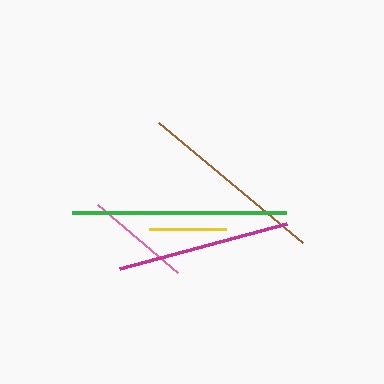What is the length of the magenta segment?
The magenta segment is approximately 172 pixels long.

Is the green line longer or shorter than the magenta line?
The green line is longer than the magenta line.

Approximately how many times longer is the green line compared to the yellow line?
The green line is approximately 2.8 times the length of the yellow line.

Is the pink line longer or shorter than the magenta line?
The magenta line is longer than the pink line.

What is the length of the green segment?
The green segment is approximately 214 pixels long.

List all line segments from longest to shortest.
From longest to shortest: green, brown, magenta, pink, yellow.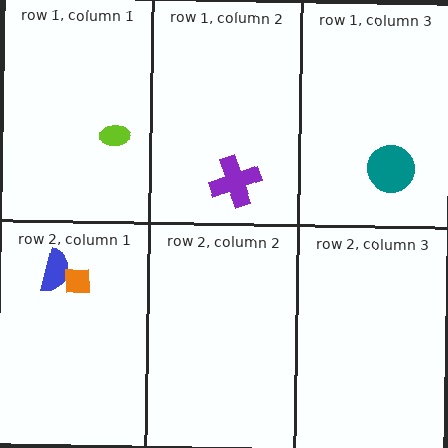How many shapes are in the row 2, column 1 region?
2.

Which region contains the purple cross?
The row 1, column 2 region.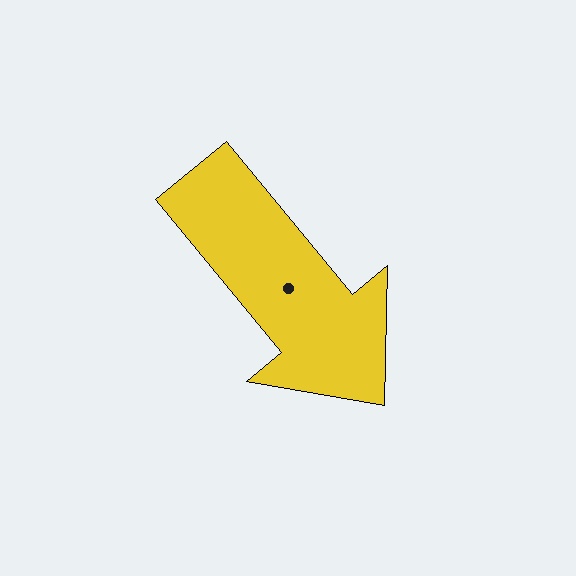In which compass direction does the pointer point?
Southeast.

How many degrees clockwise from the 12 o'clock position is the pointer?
Approximately 140 degrees.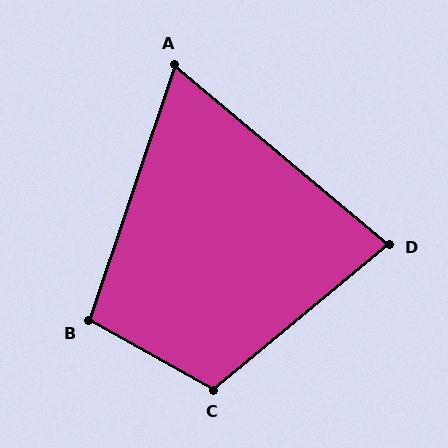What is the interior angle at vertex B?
Approximately 100 degrees (obtuse).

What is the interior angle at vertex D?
Approximately 80 degrees (acute).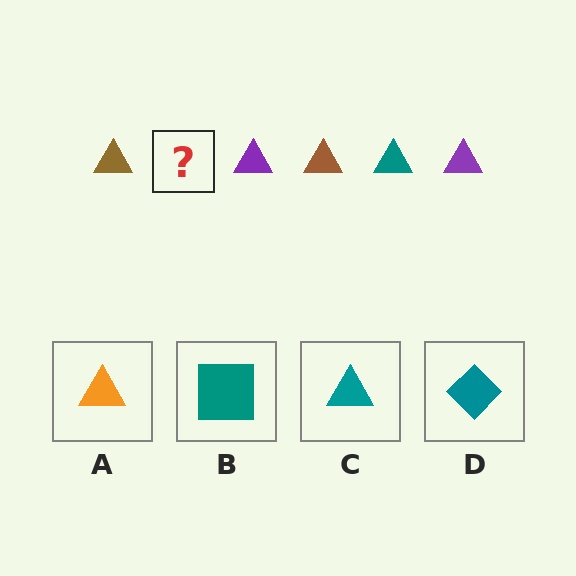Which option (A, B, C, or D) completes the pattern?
C.